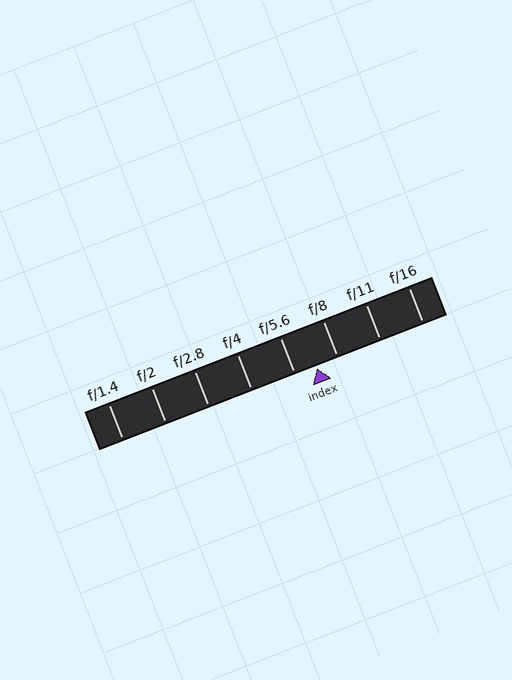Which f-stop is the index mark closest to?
The index mark is closest to f/8.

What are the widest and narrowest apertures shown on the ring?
The widest aperture shown is f/1.4 and the narrowest is f/16.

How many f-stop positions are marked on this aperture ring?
There are 8 f-stop positions marked.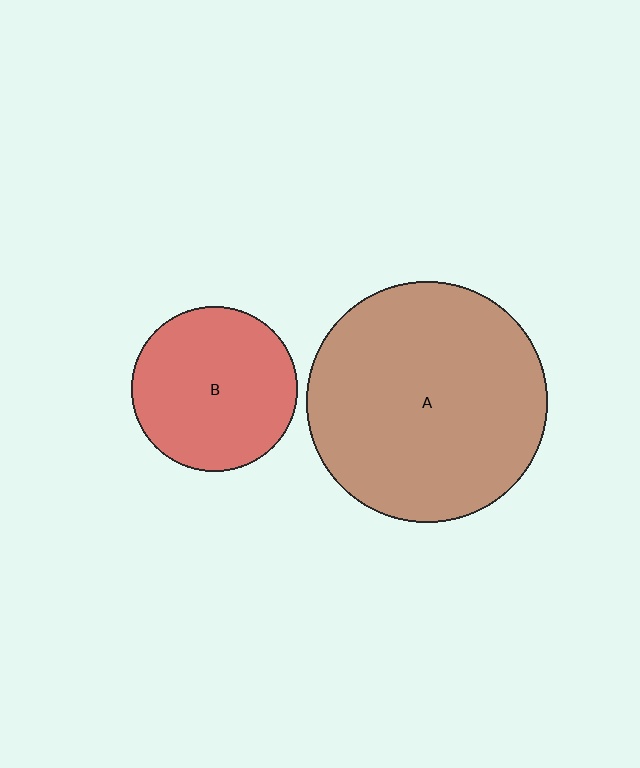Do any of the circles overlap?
No, none of the circles overlap.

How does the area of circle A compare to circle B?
Approximately 2.1 times.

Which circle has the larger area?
Circle A (brown).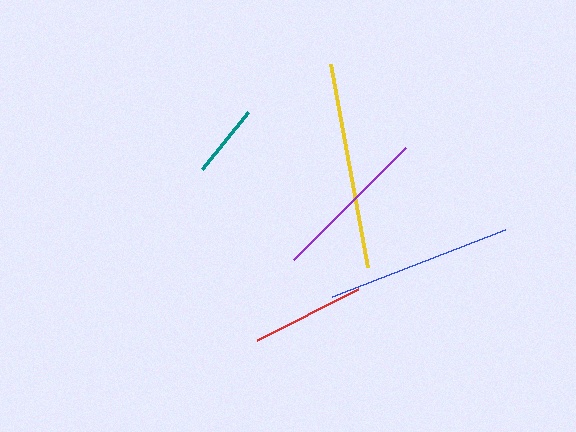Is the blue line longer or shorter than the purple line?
The blue line is longer than the purple line.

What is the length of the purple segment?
The purple segment is approximately 158 pixels long.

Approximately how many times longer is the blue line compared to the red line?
The blue line is approximately 1.6 times the length of the red line.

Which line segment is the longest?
The yellow line is the longest at approximately 206 pixels.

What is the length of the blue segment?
The blue segment is approximately 185 pixels long.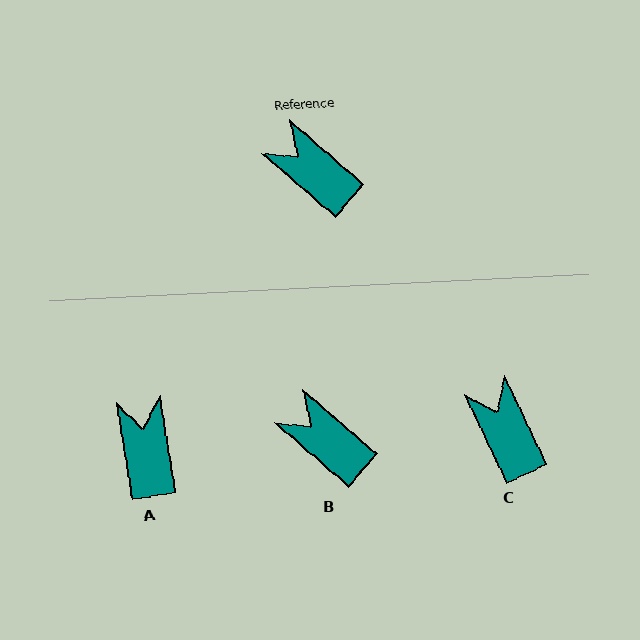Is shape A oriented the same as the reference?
No, it is off by about 40 degrees.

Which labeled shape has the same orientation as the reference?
B.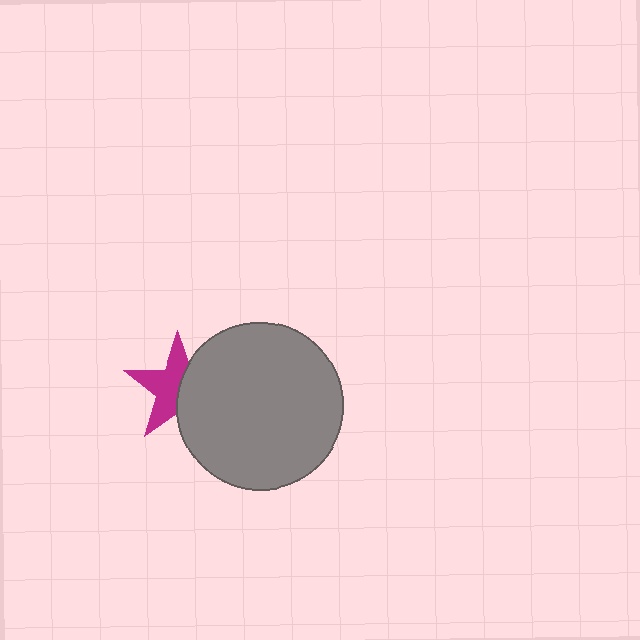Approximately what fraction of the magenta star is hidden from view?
Roughly 45% of the magenta star is hidden behind the gray circle.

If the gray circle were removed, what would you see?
You would see the complete magenta star.